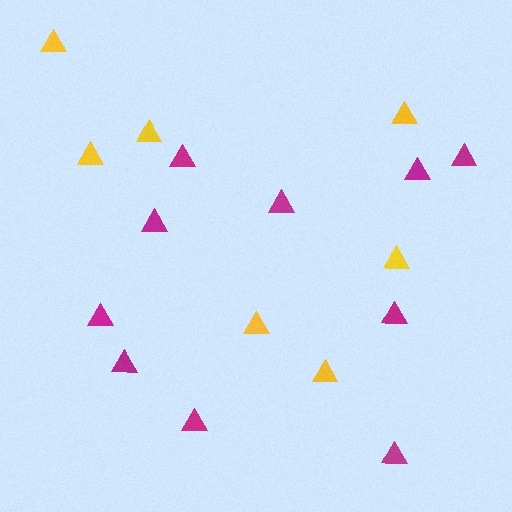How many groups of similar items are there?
There are 2 groups: one group of yellow triangles (7) and one group of magenta triangles (10).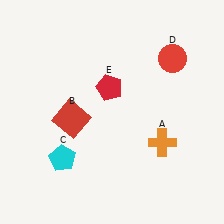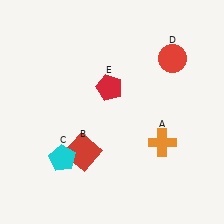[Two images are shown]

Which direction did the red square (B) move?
The red square (B) moved down.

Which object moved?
The red square (B) moved down.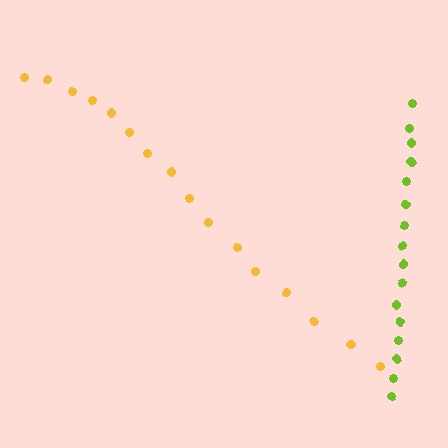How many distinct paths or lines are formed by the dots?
There are 2 distinct paths.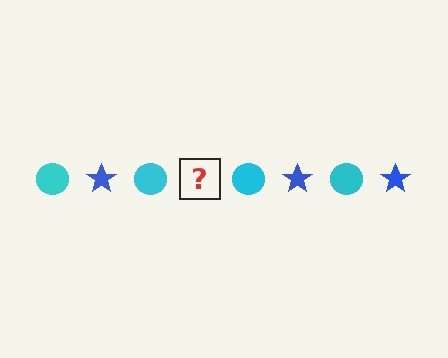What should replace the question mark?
The question mark should be replaced with a blue star.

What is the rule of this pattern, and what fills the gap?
The rule is that the pattern alternates between cyan circle and blue star. The gap should be filled with a blue star.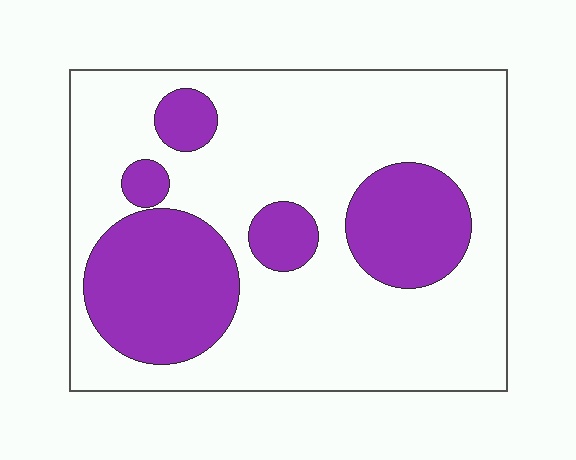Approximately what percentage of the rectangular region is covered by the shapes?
Approximately 30%.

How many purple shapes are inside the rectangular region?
5.